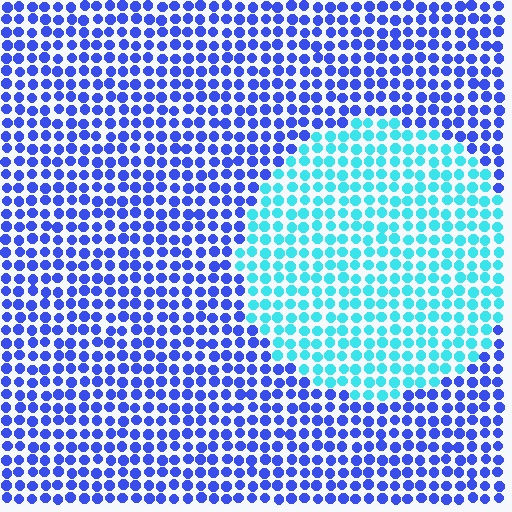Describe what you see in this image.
The image is filled with small blue elements in a uniform arrangement. A circle-shaped region is visible where the elements are tinted to a slightly different hue, forming a subtle color boundary.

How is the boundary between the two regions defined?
The boundary is defined purely by a slight shift in hue (about 52 degrees). Spacing, size, and orientation are identical on both sides.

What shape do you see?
I see a circle.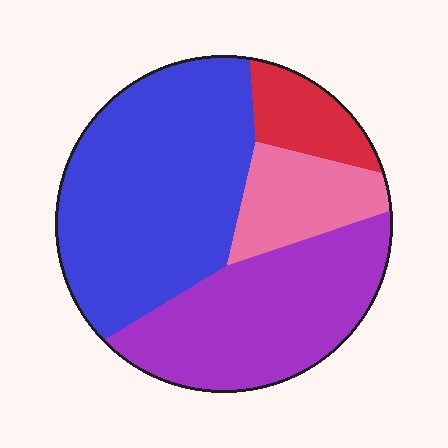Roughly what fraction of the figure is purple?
Purple covers 32% of the figure.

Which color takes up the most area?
Blue, at roughly 45%.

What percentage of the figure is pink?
Pink covers 13% of the figure.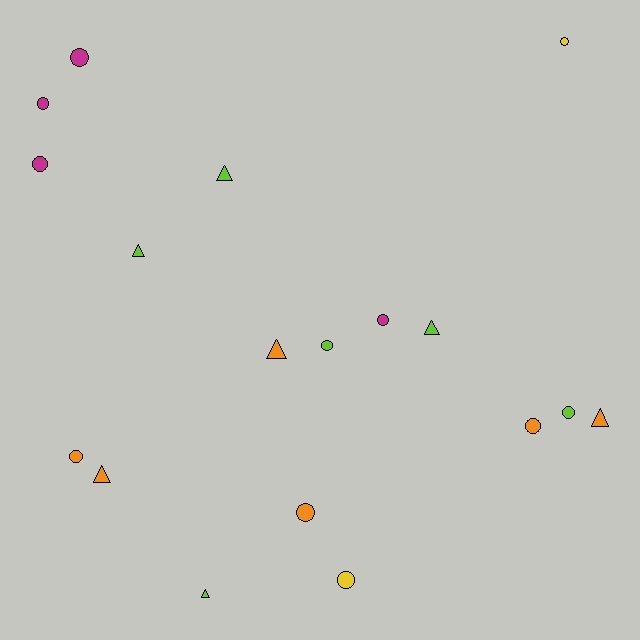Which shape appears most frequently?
Circle, with 11 objects.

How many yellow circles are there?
There are 2 yellow circles.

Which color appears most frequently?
Orange, with 6 objects.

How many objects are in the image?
There are 18 objects.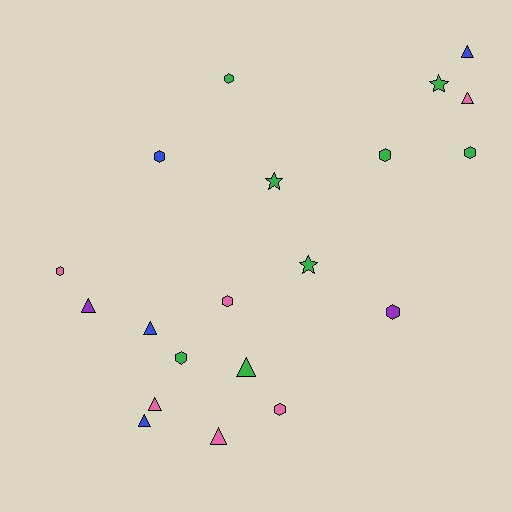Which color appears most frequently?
Green, with 8 objects.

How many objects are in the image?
There are 20 objects.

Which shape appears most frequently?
Hexagon, with 9 objects.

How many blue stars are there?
There are no blue stars.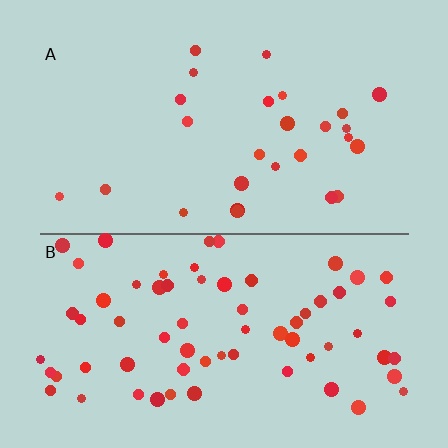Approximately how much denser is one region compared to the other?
Approximately 2.5× — region B over region A.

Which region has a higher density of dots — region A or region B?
B (the bottom).